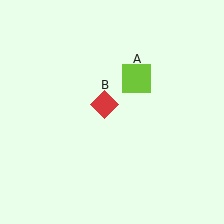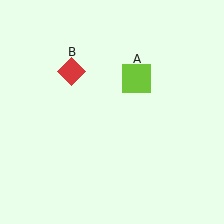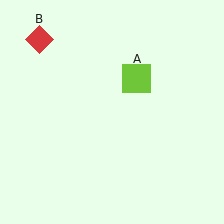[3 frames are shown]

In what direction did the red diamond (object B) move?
The red diamond (object B) moved up and to the left.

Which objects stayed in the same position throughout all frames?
Lime square (object A) remained stationary.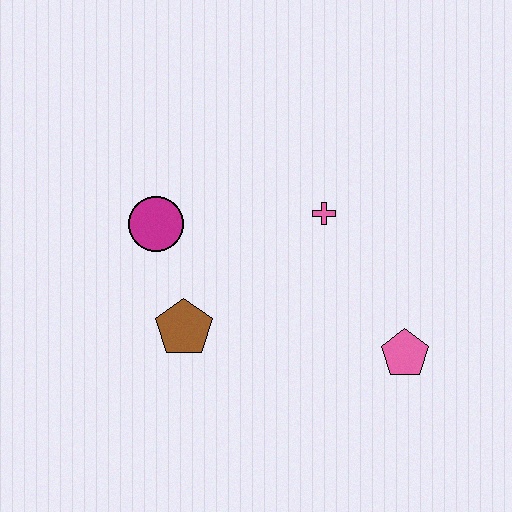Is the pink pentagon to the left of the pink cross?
No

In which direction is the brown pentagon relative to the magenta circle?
The brown pentagon is below the magenta circle.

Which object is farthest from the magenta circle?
The pink pentagon is farthest from the magenta circle.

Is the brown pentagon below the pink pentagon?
No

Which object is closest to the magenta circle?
The brown pentagon is closest to the magenta circle.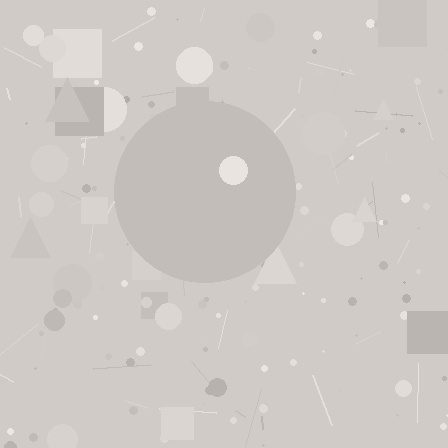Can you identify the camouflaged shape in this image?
The camouflaged shape is a circle.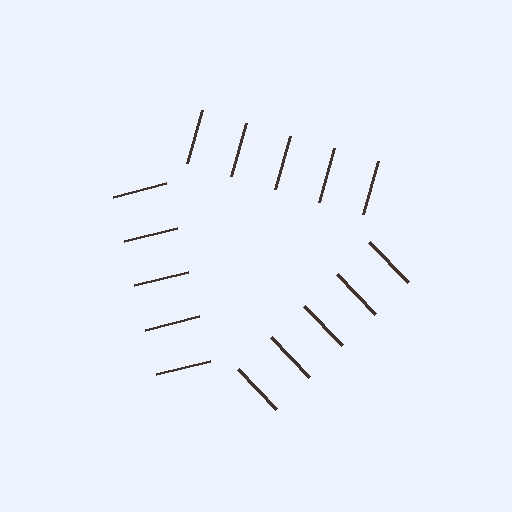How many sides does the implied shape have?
3 sides — the line-ends trace a triangle.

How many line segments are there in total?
15 — 5 along each of the 3 edges.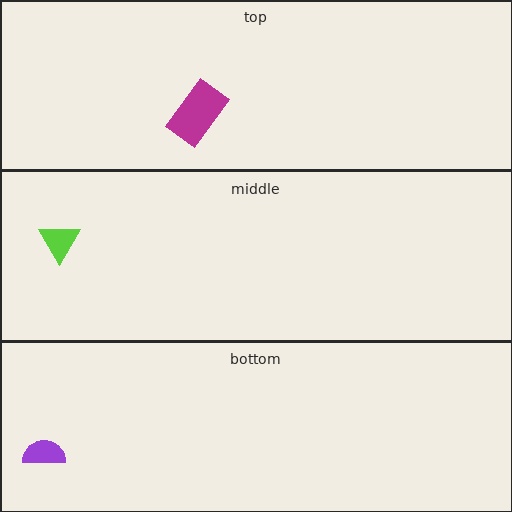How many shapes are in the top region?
1.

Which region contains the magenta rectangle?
The top region.